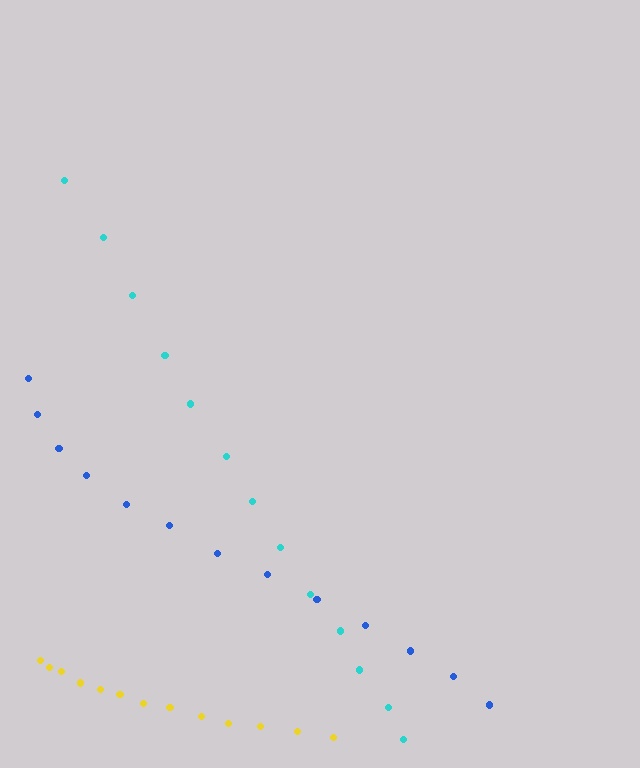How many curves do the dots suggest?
There are 3 distinct paths.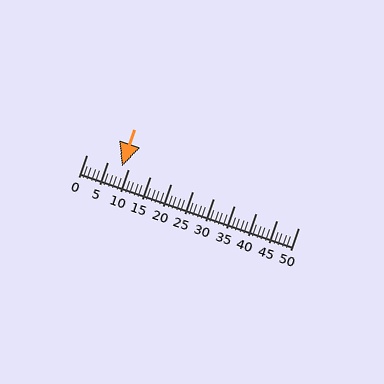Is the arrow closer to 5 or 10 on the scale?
The arrow is closer to 10.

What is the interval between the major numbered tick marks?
The major tick marks are spaced 5 units apart.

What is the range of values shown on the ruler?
The ruler shows values from 0 to 50.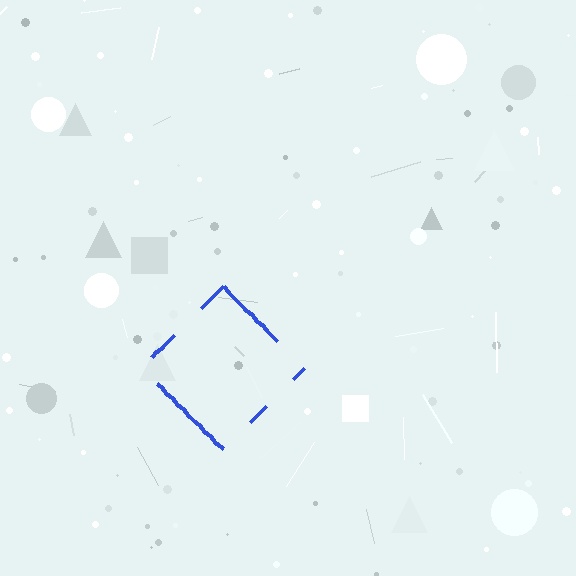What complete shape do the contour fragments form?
The contour fragments form a diamond.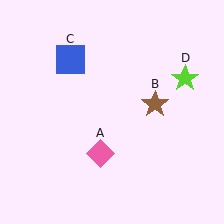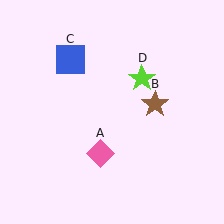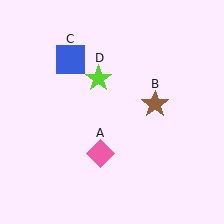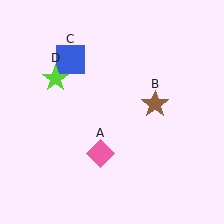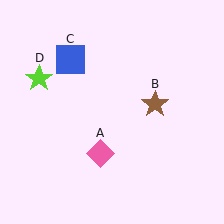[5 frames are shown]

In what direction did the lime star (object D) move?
The lime star (object D) moved left.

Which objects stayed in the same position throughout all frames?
Pink diamond (object A) and brown star (object B) and blue square (object C) remained stationary.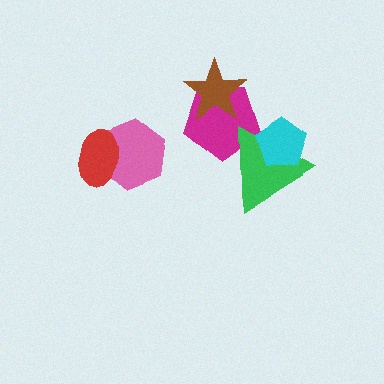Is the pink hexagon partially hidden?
Yes, it is partially covered by another shape.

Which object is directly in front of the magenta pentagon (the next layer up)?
The green triangle is directly in front of the magenta pentagon.